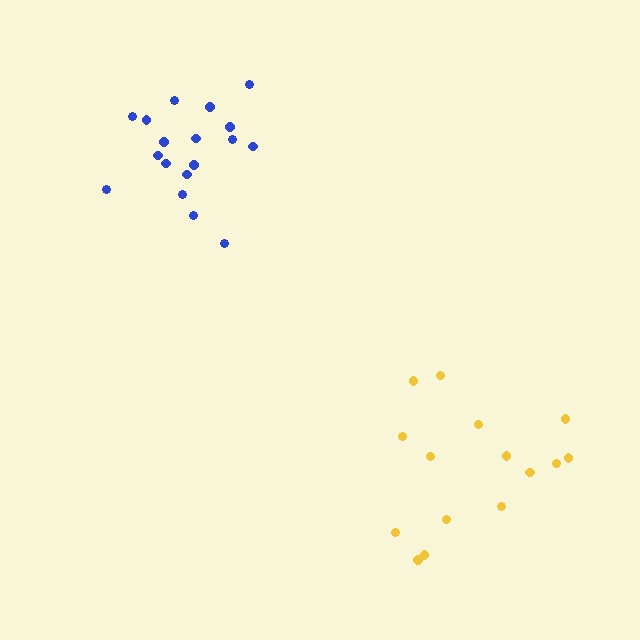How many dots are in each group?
Group 1: 18 dots, Group 2: 15 dots (33 total).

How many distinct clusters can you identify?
There are 2 distinct clusters.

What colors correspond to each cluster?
The clusters are colored: blue, yellow.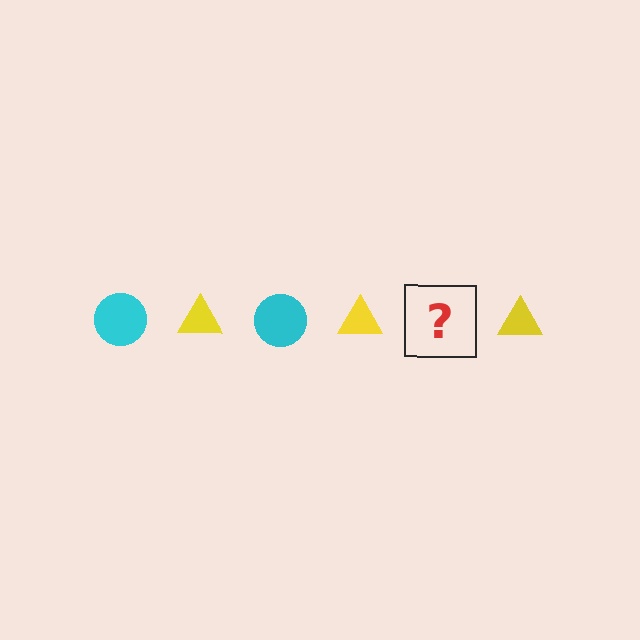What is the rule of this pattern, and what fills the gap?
The rule is that the pattern alternates between cyan circle and yellow triangle. The gap should be filled with a cyan circle.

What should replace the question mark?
The question mark should be replaced with a cyan circle.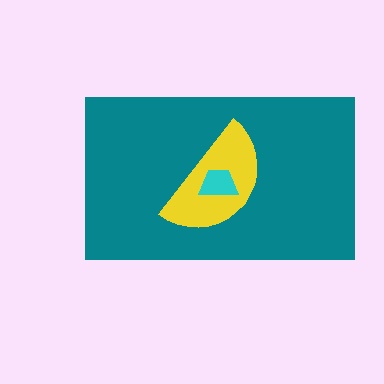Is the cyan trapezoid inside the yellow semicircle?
Yes.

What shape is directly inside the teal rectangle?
The yellow semicircle.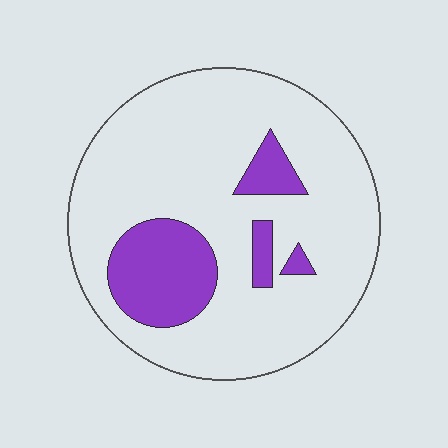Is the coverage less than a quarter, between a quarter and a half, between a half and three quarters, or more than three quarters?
Less than a quarter.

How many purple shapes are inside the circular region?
4.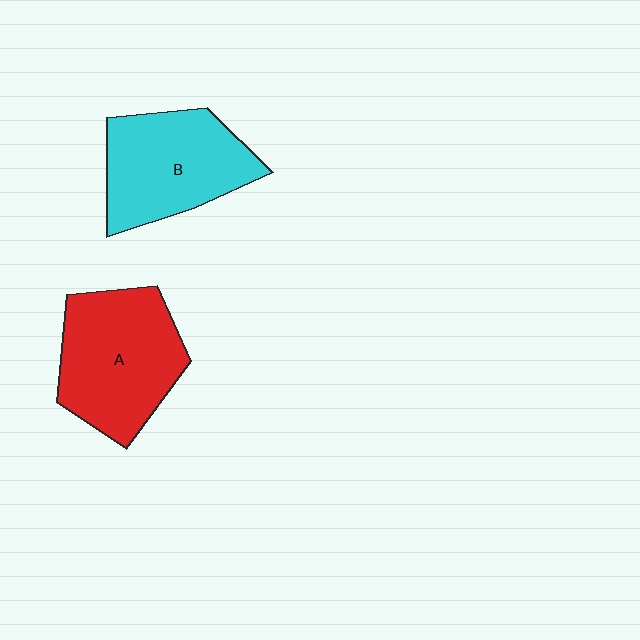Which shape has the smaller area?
Shape B (cyan).